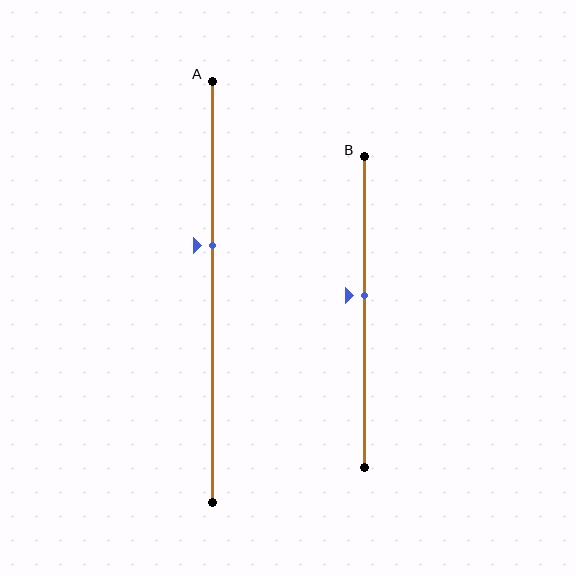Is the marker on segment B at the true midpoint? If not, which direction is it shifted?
No, the marker on segment B is shifted upward by about 5% of the segment length.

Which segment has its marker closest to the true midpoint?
Segment B has its marker closest to the true midpoint.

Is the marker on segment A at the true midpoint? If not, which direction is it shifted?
No, the marker on segment A is shifted upward by about 11% of the segment length.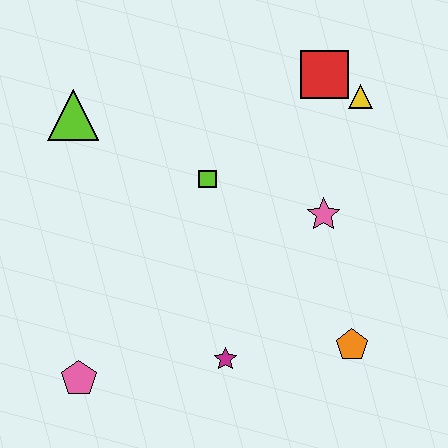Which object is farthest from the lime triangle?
The orange pentagon is farthest from the lime triangle.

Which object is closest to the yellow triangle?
The red square is closest to the yellow triangle.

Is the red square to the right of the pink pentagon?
Yes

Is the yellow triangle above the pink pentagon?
Yes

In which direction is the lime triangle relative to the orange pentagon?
The lime triangle is to the left of the orange pentagon.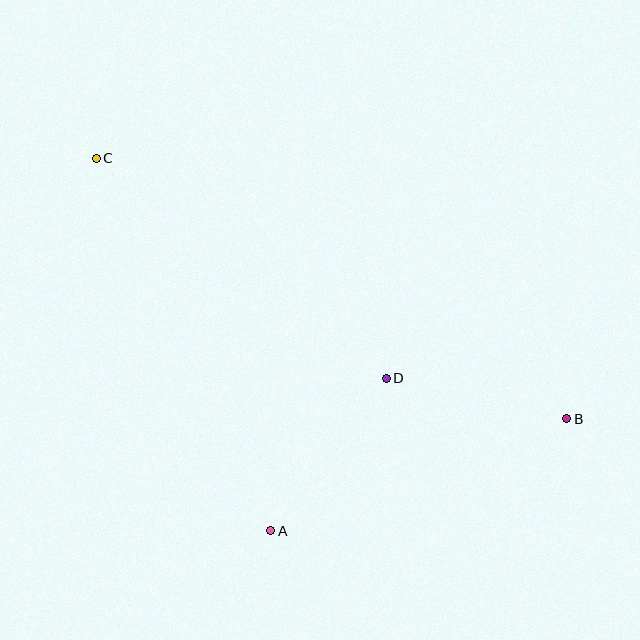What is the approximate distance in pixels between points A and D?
The distance between A and D is approximately 192 pixels.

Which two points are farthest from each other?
Points B and C are farthest from each other.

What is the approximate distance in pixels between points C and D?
The distance between C and D is approximately 364 pixels.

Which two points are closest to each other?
Points B and D are closest to each other.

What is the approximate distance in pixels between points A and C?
The distance between A and C is approximately 411 pixels.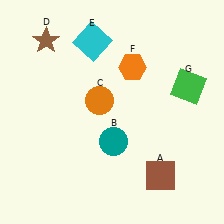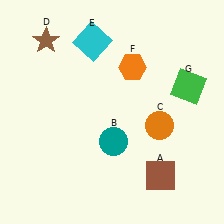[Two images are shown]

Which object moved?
The orange circle (C) moved right.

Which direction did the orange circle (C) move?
The orange circle (C) moved right.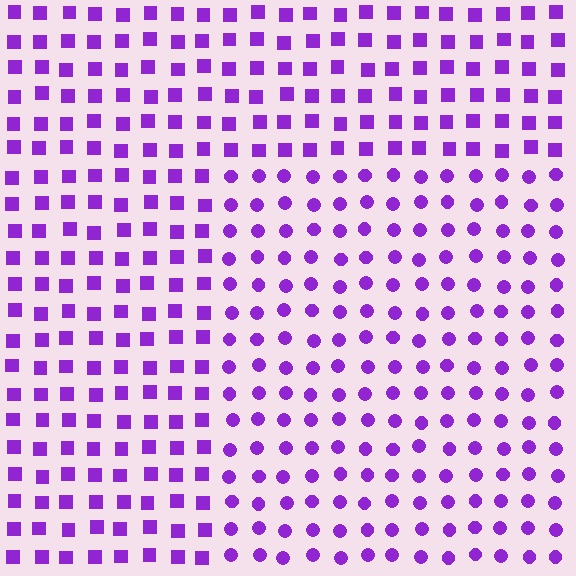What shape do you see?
I see a rectangle.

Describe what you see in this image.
The image is filled with small purple elements arranged in a uniform grid. A rectangle-shaped region contains circles, while the surrounding area contains squares. The boundary is defined purely by the change in element shape.